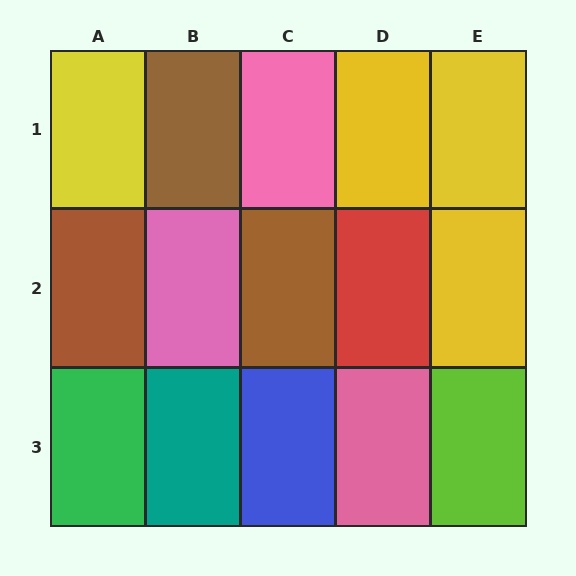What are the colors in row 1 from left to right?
Yellow, brown, pink, yellow, yellow.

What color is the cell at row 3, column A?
Green.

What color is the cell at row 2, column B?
Pink.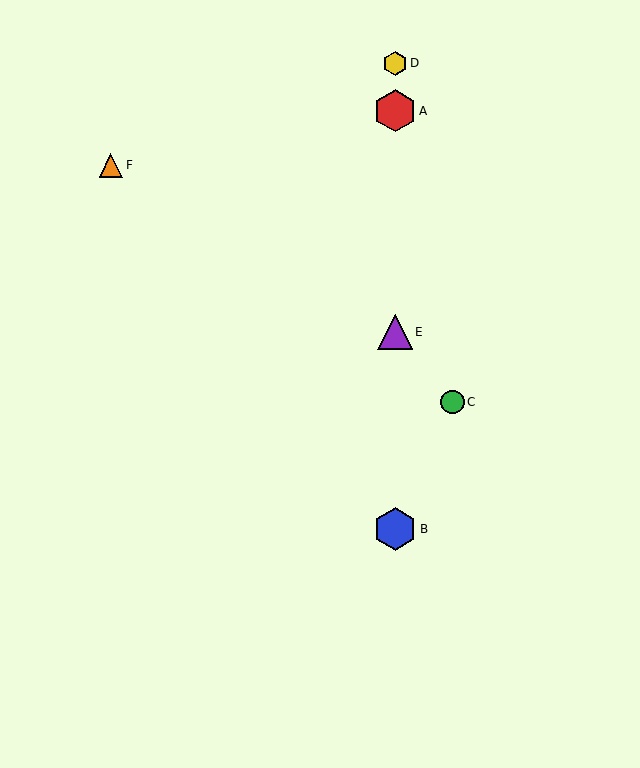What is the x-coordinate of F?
Object F is at x≈111.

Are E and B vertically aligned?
Yes, both are at x≈395.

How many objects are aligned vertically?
4 objects (A, B, D, E) are aligned vertically.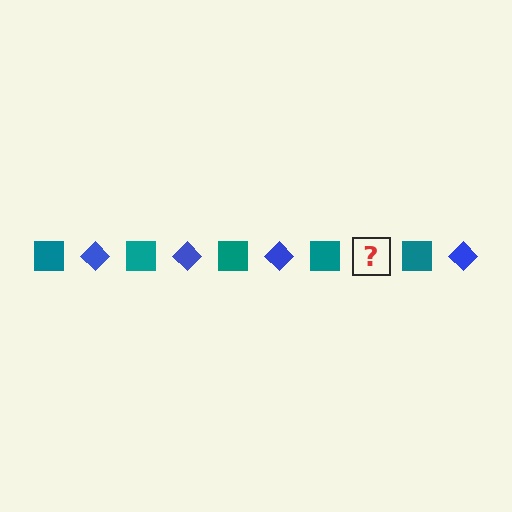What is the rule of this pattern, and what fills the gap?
The rule is that the pattern alternates between teal square and blue diamond. The gap should be filled with a blue diamond.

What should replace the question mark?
The question mark should be replaced with a blue diamond.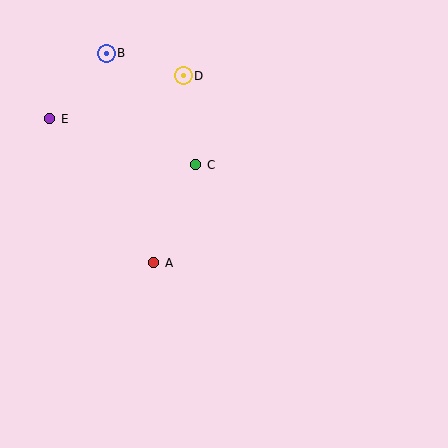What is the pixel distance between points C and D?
The distance between C and D is 90 pixels.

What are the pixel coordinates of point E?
Point E is at (50, 118).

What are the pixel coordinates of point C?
Point C is at (196, 165).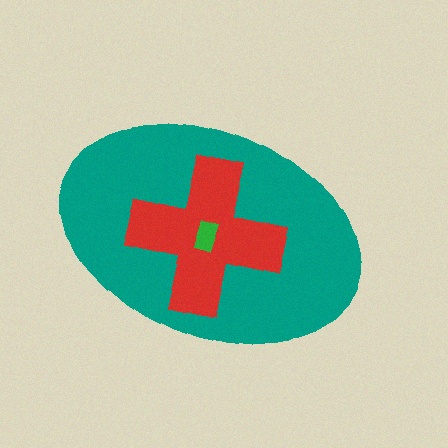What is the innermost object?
The green rectangle.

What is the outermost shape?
The teal ellipse.